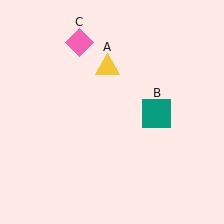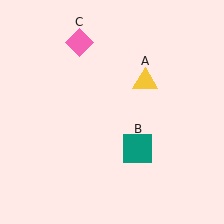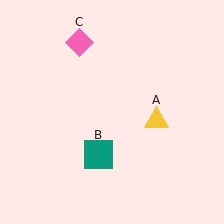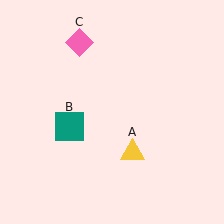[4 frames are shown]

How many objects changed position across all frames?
2 objects changed position: yellow triangle (object A), teal square (object B).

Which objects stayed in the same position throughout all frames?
Pink diamond (object C) remained stationary.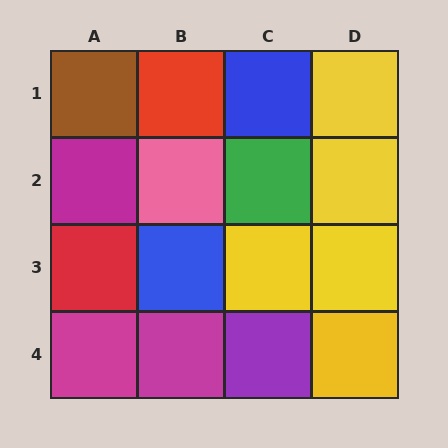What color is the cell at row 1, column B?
Red.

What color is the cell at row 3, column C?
Yellow.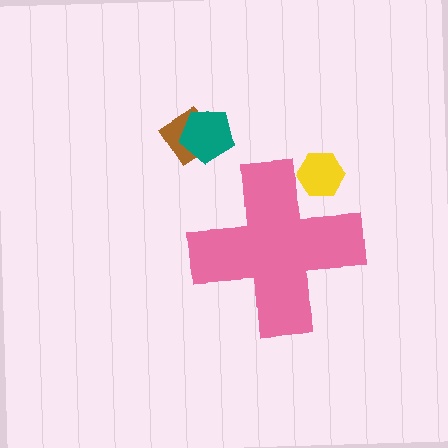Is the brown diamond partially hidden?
No, the brown diamond is fully visible.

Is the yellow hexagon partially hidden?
Yes, the yellow hexagon is partially hidden behind the pink cross.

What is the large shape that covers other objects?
A pink cross.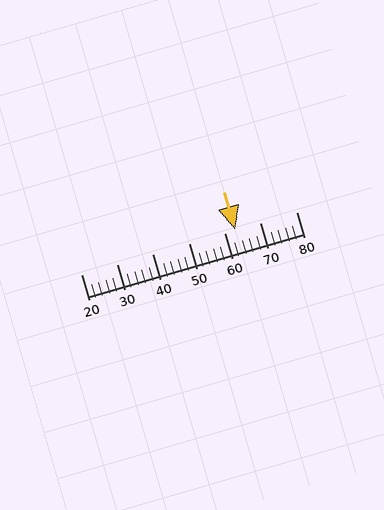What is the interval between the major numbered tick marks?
The major tick marks are spaced 10 units apart.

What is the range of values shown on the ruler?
The ruler shows values from 20 to 80.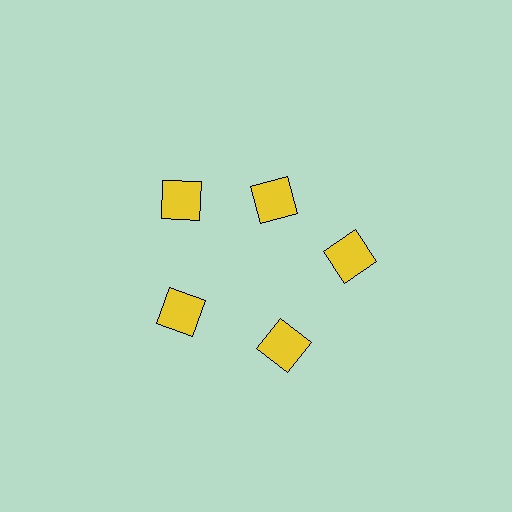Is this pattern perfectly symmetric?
No. The 5 yellow squares are arranged in a ring, but one element near the 1 o'clock position is pulled inward toward the center, breaking the 5-fold rotational symmetry.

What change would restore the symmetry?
The symmetry would be restored by moving it outward, back onto the ring so that all 5 squares sit at equal angles and equal distance from the center.